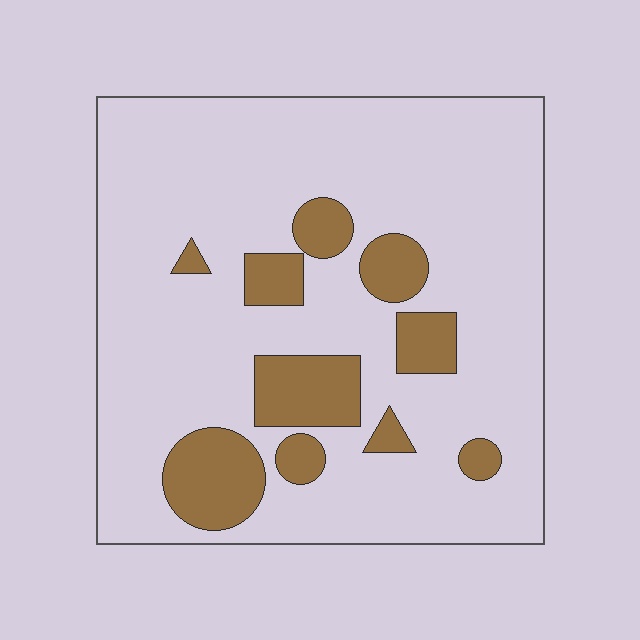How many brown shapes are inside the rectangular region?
10.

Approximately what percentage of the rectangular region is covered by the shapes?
Approximately 20%.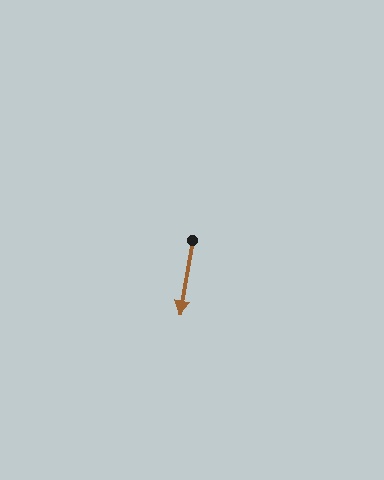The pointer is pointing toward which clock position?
Roughly 6 o'clock.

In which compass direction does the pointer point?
South.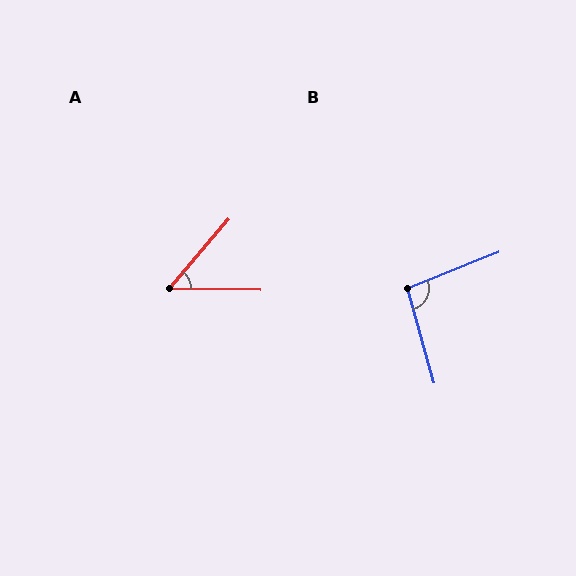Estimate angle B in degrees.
Approximately 96 degrees.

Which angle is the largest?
B, at approximately 96 degrees.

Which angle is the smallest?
A, at approximately 50 degrees.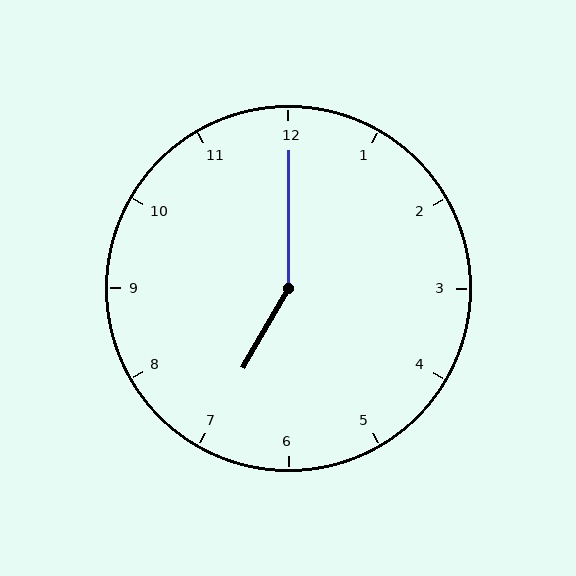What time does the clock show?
7:00.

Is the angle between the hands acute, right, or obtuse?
It is obtuse.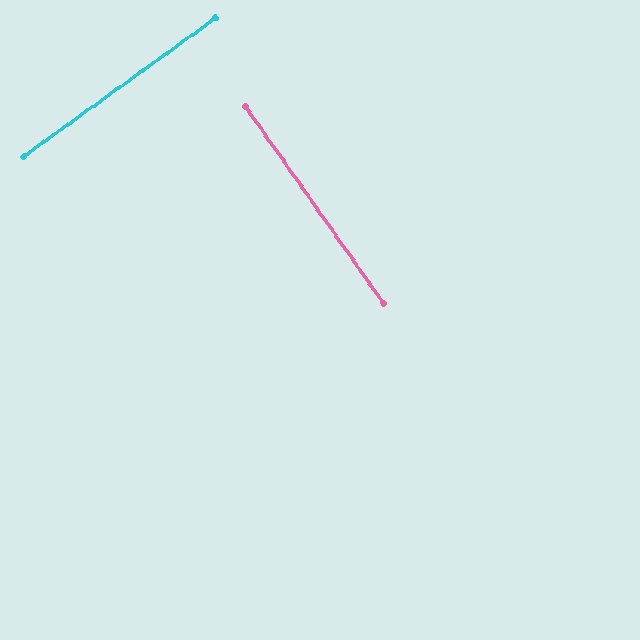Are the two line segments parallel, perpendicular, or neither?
Perpendicular — they meet at approximately 89°.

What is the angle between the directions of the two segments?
Approximately 89 degrees.